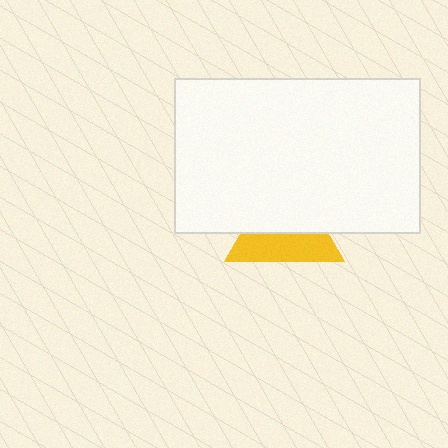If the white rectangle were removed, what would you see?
You would see the complete yellow triangle.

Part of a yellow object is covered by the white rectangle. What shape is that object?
It is a triangle.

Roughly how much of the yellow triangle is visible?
About half of it is visible (roughly 46%).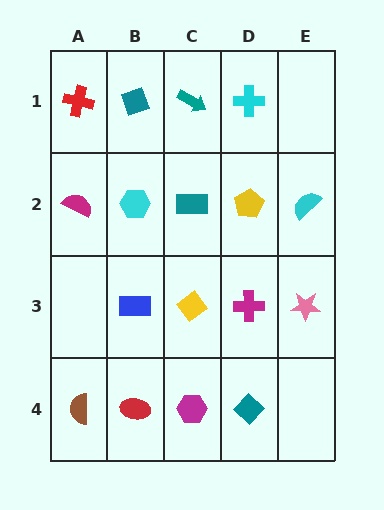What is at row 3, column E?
A pink star.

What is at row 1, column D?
A cyan cross.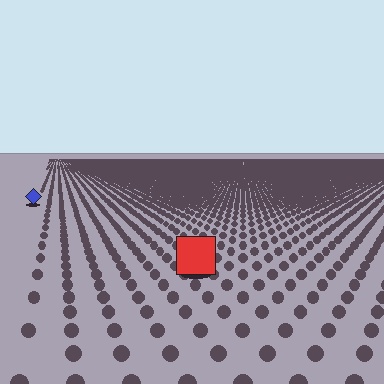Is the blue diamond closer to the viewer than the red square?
No. The red square is closer — you can tell from the texture gradient: the ground texture is coarser near it.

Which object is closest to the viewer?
The red square is closest. The texture marks near it are larger and more spread out.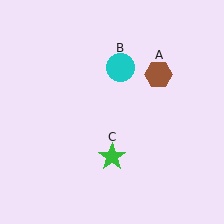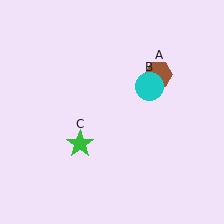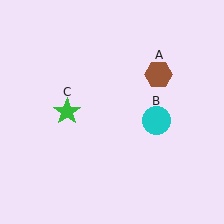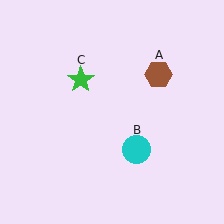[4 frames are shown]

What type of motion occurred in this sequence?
The cyan circle (object B), green star (object C) rotated clockwise around the center of the scene.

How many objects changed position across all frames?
2 objects changed position: cyan circle (object B), green star (object C).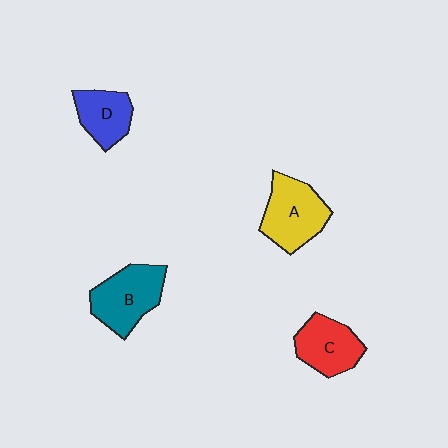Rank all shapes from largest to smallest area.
From largest to smallest: A (yellow), B (teal), C (red), D (blue).